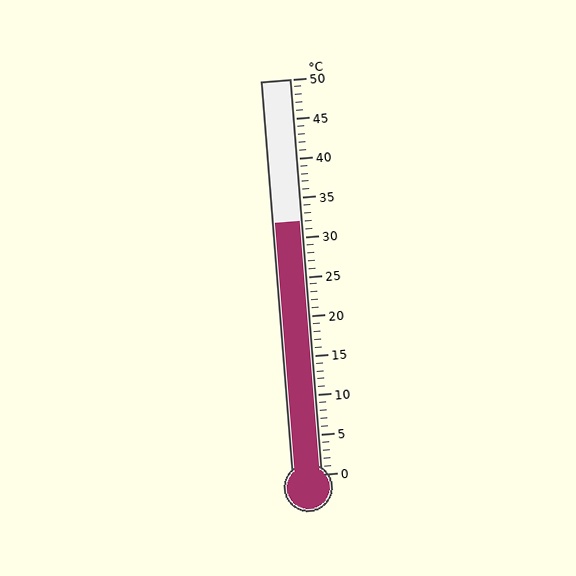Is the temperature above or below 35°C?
The temperature is below 35°C.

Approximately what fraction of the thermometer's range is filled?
The thermometer is filled to approximately 65% of its range.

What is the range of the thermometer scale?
The thermometer scale ranges from 0°C to 50°C.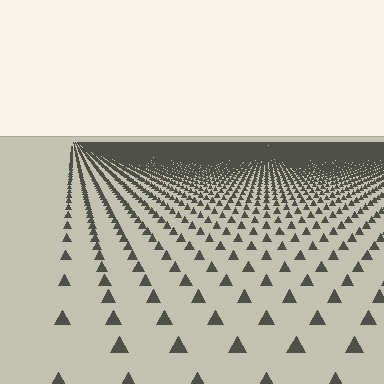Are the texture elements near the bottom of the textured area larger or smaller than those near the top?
Larger. Near the bottom, elements are closer to the viewer and appear at a bigger on-screen size.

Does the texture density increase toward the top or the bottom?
Density increases toward the top.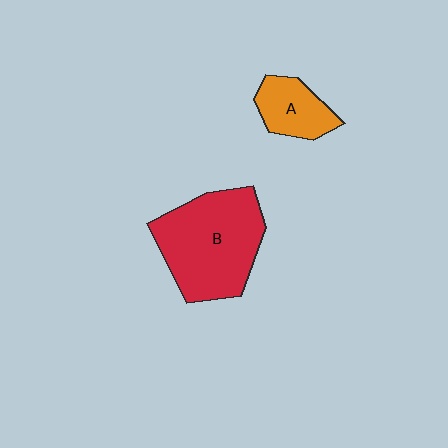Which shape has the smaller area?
Shape A (orange).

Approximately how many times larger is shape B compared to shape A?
Approximately 2.5 times.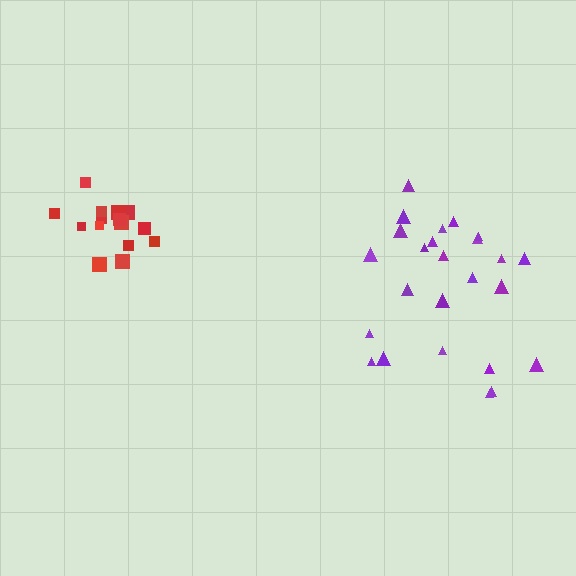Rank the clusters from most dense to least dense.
red, purple.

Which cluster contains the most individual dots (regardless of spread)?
Purple (25).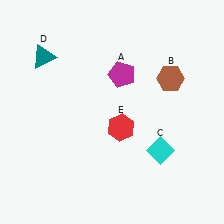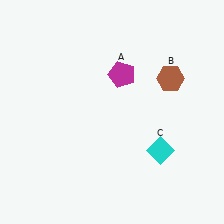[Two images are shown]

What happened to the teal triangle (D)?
The teal triangle (D) was removed in Image 2. It was in the top-left area of Image 1.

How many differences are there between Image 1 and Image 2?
There are 2 differences between the two images.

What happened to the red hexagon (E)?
The red hexagon (E) was removed in Image 2. It was in the bottom-right area of Image 1.